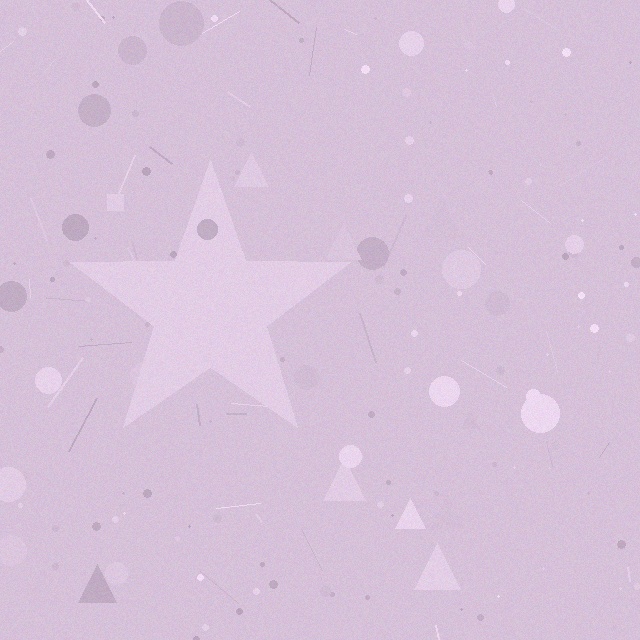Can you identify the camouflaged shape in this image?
The camouflaged shape is a star.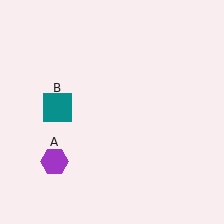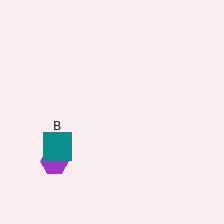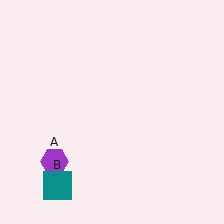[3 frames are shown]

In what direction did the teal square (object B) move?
The teal square (object B) moved down.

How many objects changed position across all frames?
1 object changed position: teal square (object B).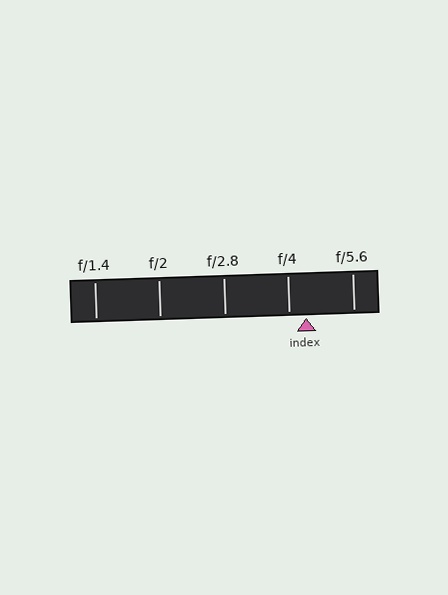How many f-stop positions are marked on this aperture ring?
There are 5 f-stop positions marked.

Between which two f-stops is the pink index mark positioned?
The index mark is between f/4 and f/5.6.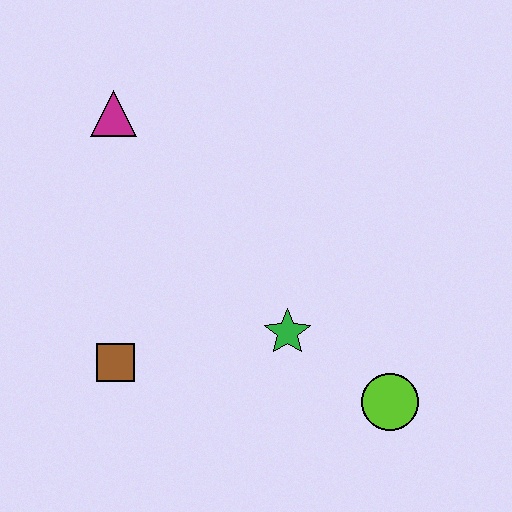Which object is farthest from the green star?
The magenta triangle is farthest from the green star.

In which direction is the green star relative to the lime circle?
The green star is to the left of the lime circle.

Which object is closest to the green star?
The lime circle is closest to the green star.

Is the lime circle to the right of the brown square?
Yes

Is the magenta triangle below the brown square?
No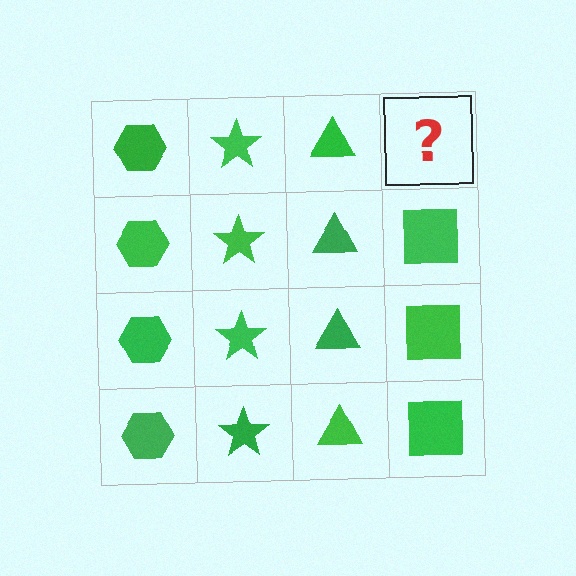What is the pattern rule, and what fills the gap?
The rule is that each column has a consistent shape. The gap should be filled with a green square.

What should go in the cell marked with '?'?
The missing cell should contain a green square.